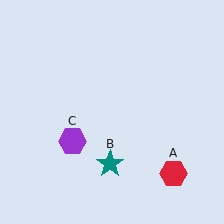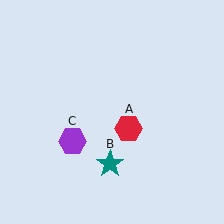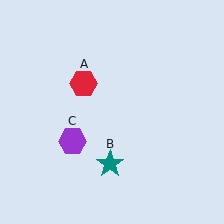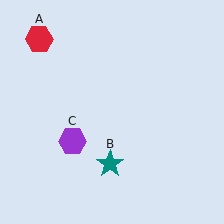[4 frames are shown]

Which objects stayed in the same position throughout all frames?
Teal star (object B) and purple hexagon (object C) remained stationary.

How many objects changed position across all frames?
1 object changed position: red hexagon (object A).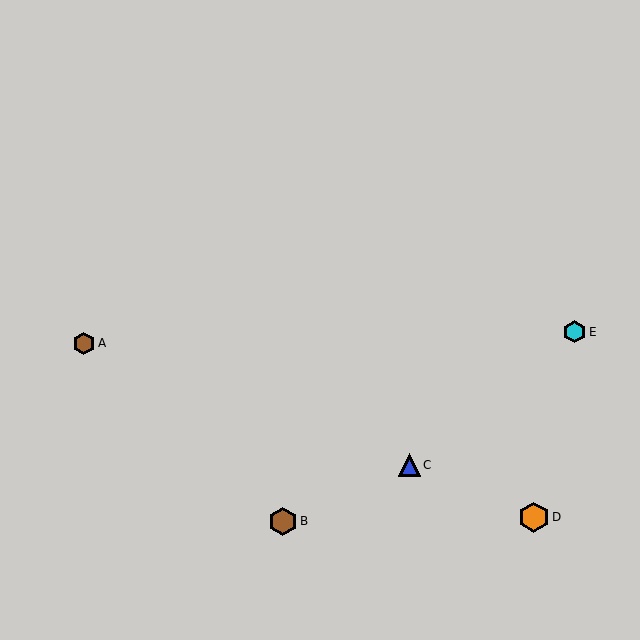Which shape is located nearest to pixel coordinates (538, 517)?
The orange hexagon (labeled D) at (534, 517) is nearest to that location.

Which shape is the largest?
The orange hexagon (labeled D) is the largest.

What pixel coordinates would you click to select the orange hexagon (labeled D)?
Click at (534, 517) to select the orange hexagon D.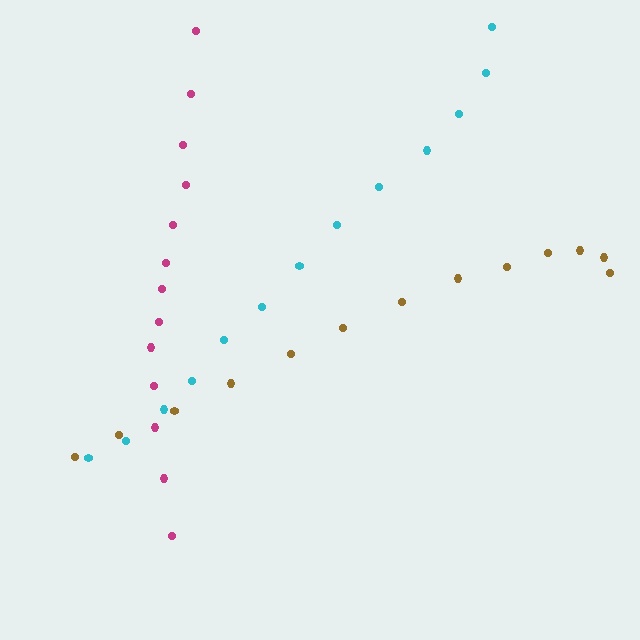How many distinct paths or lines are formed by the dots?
There are 3 distinct paths.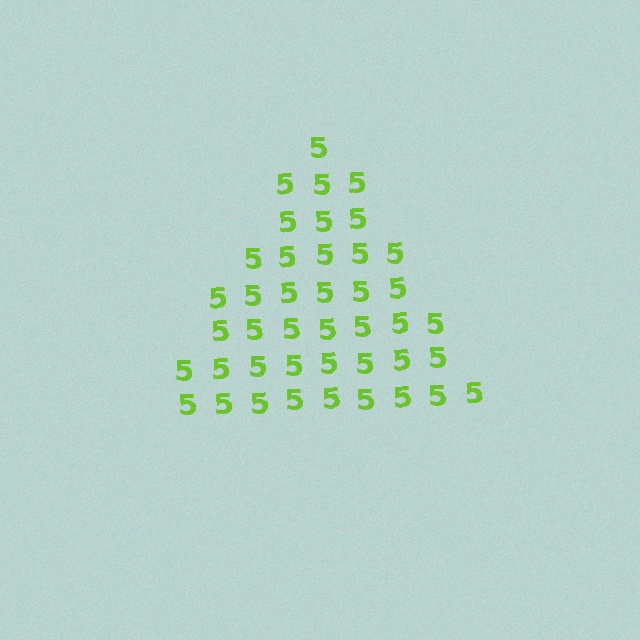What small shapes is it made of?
It is made of small digit 5's.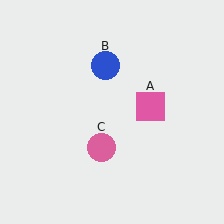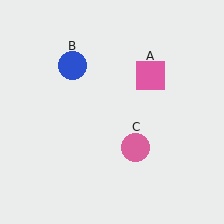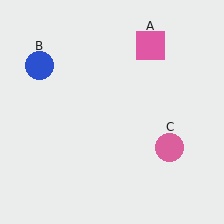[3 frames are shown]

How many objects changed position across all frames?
3 objects changed position: pink square (object A), blue circle (object B), pink circle (object C).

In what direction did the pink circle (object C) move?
The pink circle (object C) moved right.